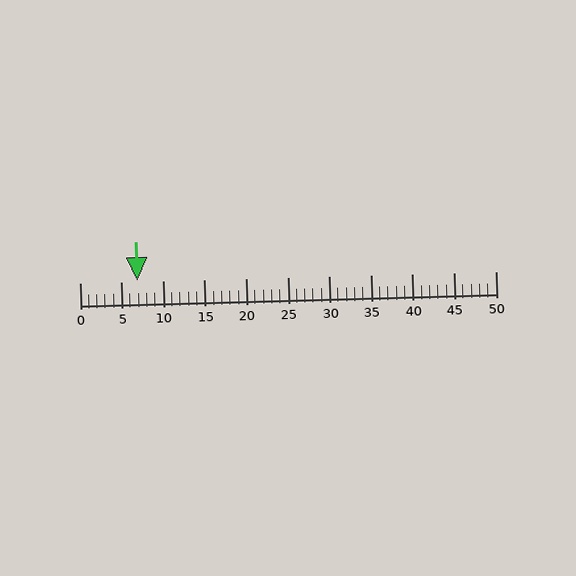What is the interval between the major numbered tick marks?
The major tick marks are spaced 5 units apart.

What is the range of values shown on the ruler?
The ruler shows values from 0 to 50.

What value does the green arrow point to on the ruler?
The green arrow points to approximately 7.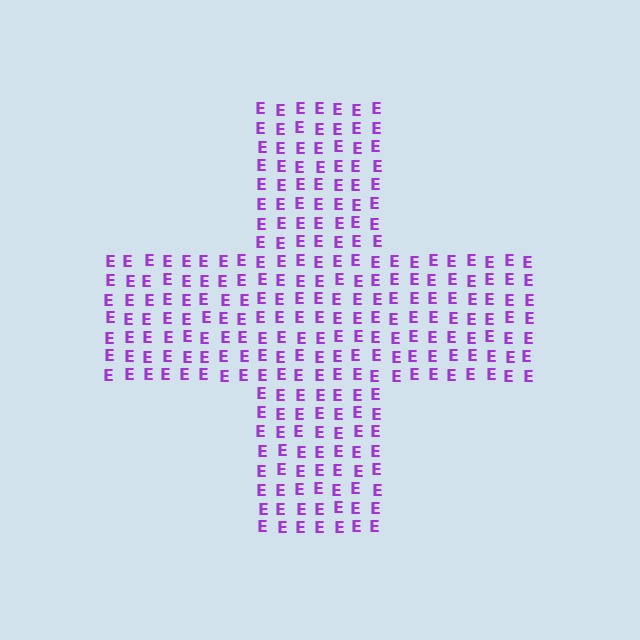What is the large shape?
The large shape is a cross.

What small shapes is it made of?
It is made of small letter E's.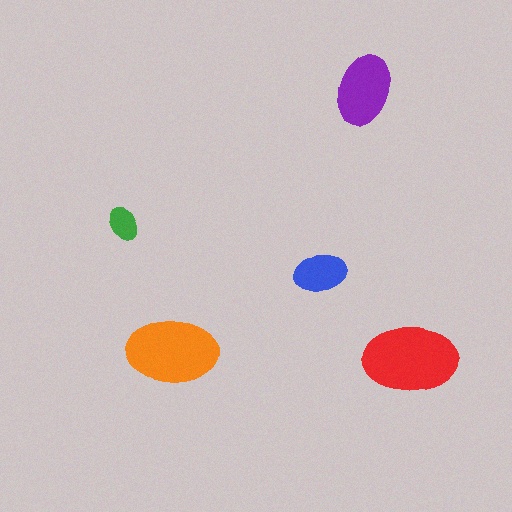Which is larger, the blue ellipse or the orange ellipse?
The orange one.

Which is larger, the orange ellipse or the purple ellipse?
The orange one.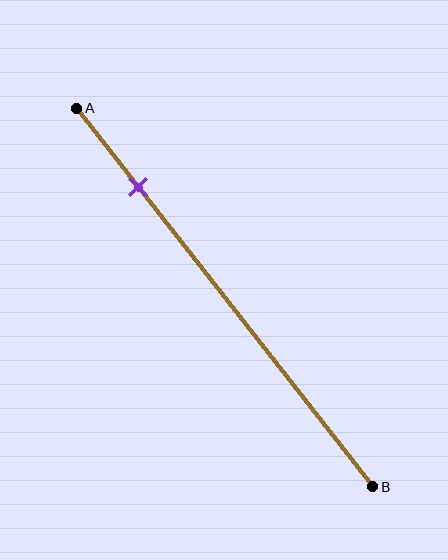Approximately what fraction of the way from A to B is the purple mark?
The purple mark is approximately 20% of the way from A to B.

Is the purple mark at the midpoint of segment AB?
No, the mark is at about 20% from A, not at the 50% midpoint.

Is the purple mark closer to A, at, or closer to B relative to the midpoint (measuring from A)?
The purple mark is closer to point A than the midpoint of segment AB.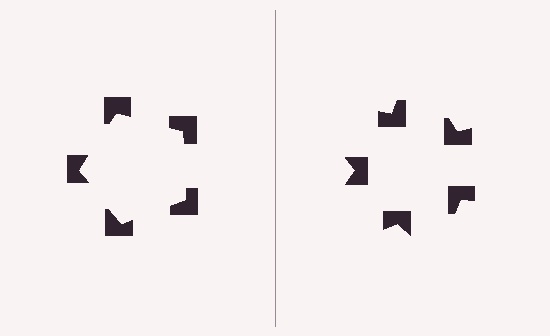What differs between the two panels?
The notched squares are positioned identically on both sides; only the wedge orientations differ. On the left they align to a pentagon; on the right they are misaligned.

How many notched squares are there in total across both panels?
10 — 5 on each side.